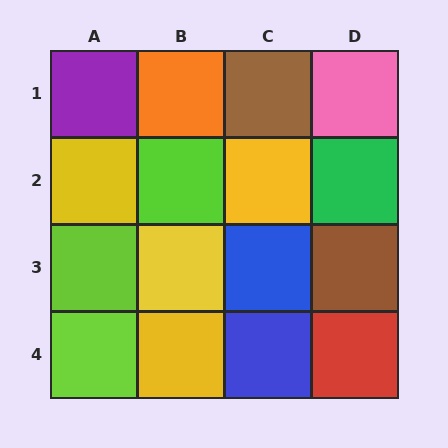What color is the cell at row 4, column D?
Red.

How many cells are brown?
2 cells are brown.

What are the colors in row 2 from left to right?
Yellow, lime, yellow, green.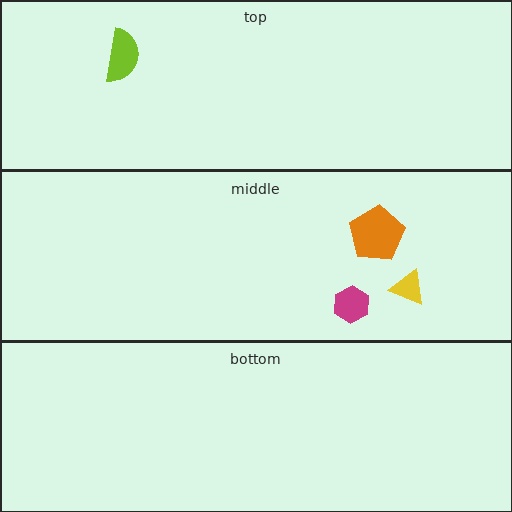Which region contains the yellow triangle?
The middle region.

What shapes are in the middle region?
The magenta hexagon, the yellow triangle, the orange pentagon.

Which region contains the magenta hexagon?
The middle region.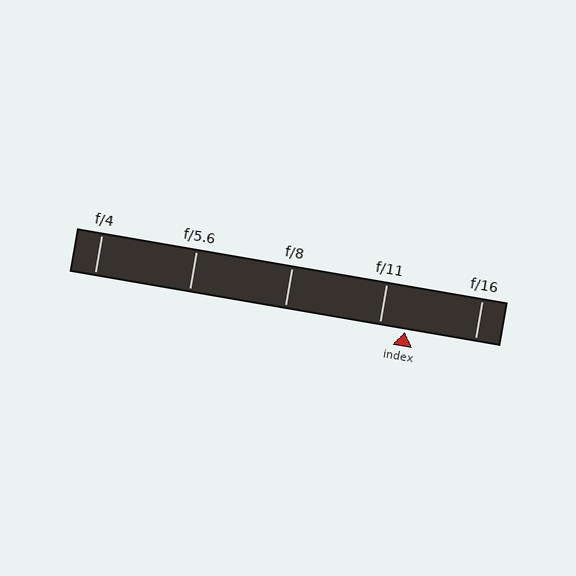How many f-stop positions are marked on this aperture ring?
There are 5 f-stop positions marked.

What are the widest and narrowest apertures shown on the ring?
The widest aperture shown is f/4 and the narrowest is f/16.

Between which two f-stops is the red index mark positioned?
The index mark is between f/11 and f/16.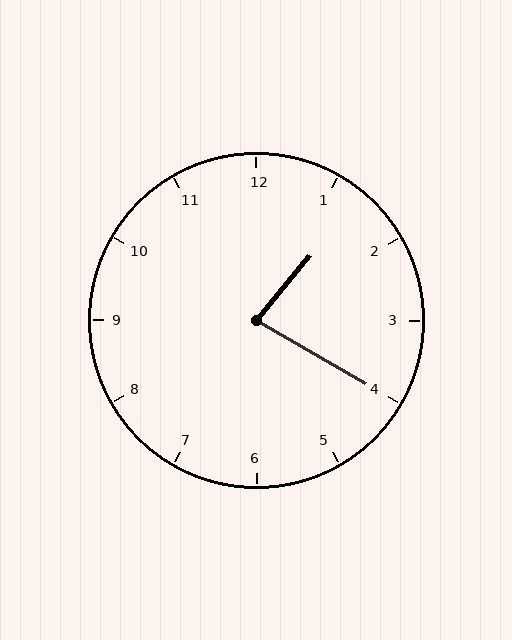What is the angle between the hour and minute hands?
Approximately 80 degrees.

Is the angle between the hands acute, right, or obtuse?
It is acute.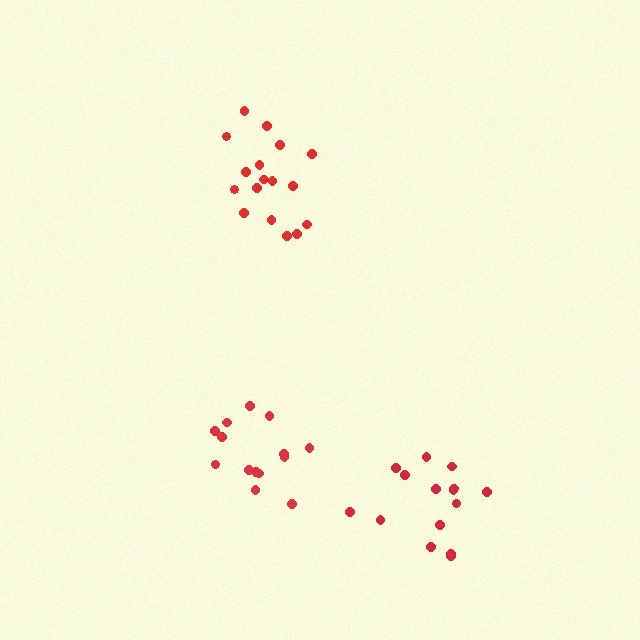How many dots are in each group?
Group 1: 15 dots, Group 2: 14 dots, Group 3: 17 dots (46 total).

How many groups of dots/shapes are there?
There are 3 groups.